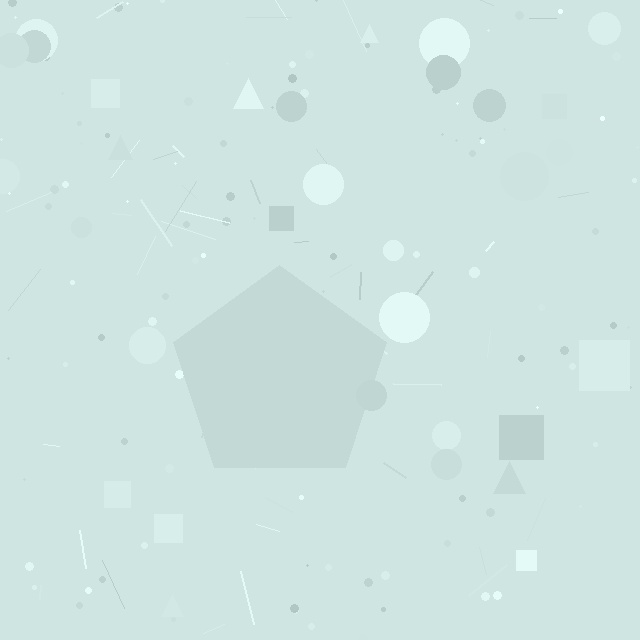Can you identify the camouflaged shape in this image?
The camouflaged shape is a pentagon.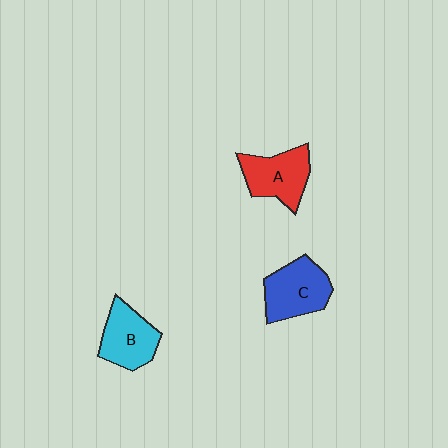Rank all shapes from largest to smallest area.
From largest to smallest: C (blue), A (red), B (cyan).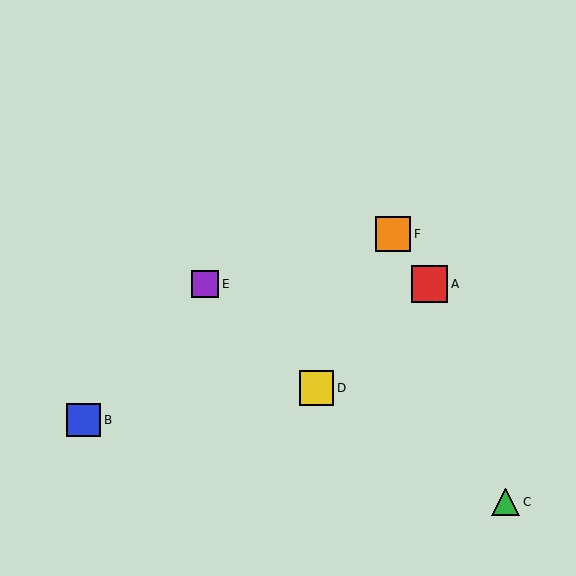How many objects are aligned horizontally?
2 objects (A, E) are aligned horizontally.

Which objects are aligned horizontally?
Objects A, E are aligned horizontally.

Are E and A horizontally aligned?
Yes, both are at y≈284.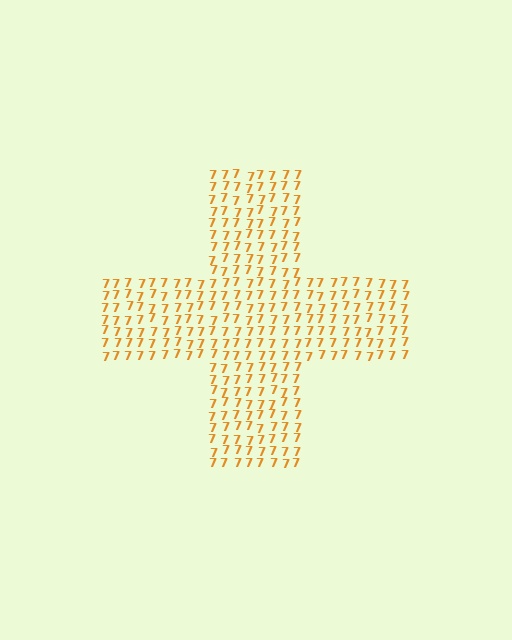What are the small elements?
The small elements are digit 7's.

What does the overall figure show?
The overall figure shows a cross.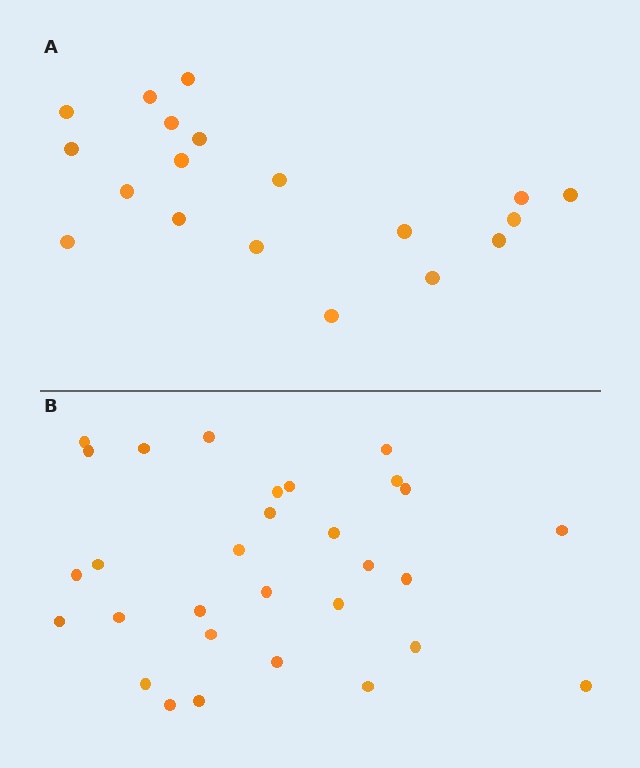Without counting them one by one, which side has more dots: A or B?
Region B (the bottom region) has more dots.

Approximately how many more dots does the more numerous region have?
Region B has roughly 12 or so more dots than region A.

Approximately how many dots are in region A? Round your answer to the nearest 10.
About 20 dots. (The exact count is 19, which rounds to 20.)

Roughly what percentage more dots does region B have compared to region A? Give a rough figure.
About 60% more.